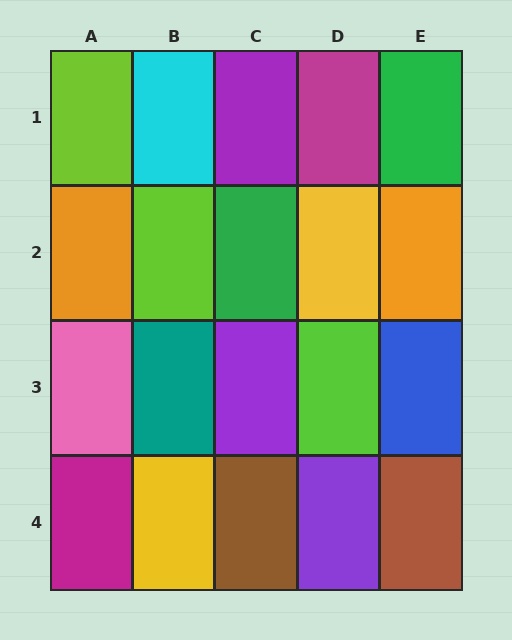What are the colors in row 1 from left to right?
Lime, cyan, purple, magenta, green.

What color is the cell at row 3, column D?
Lime.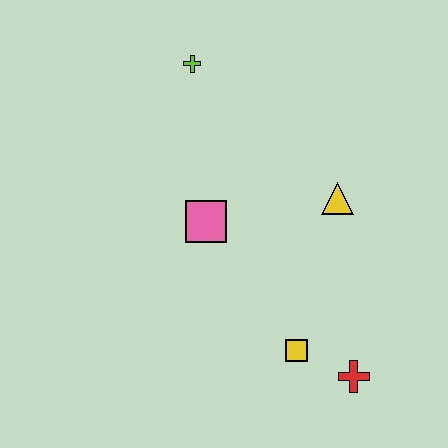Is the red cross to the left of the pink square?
No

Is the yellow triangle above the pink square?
Yes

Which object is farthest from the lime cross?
The red cross is farthest from the lime cross.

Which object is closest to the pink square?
The yellow triangle is closest to the pink square.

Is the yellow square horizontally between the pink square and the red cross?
Yes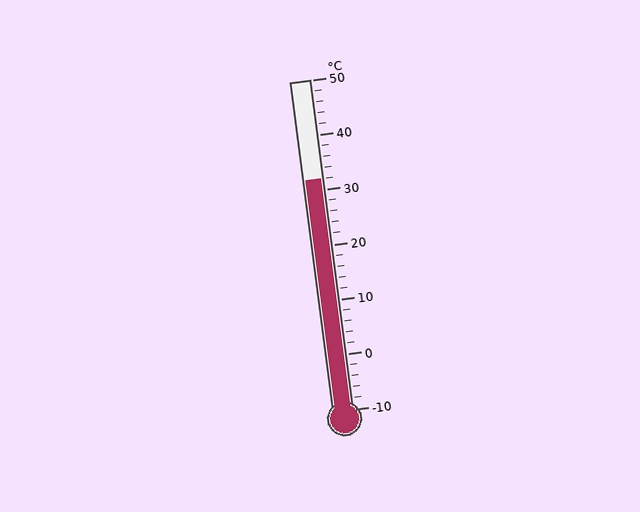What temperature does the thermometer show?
The thermometer shows approximately 32°C.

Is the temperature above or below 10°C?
The temperature is above 10°C.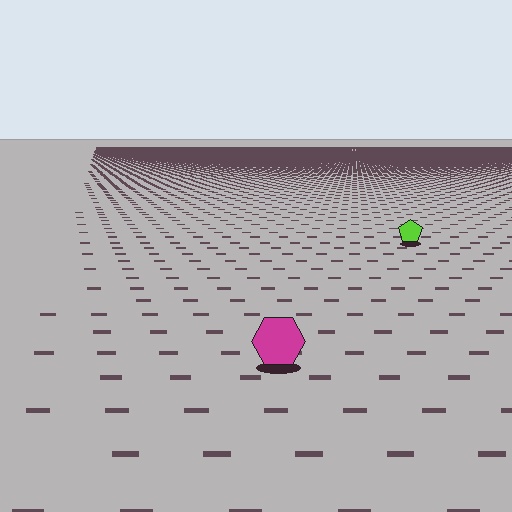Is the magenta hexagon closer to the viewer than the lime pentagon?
Yes. The magenta hexagon is closer — you can tell from the texture gradient: the ground texture is coarser near it.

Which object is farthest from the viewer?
The lime pentagon is farthest from the viewer. It appears smaller and the ground texture around it is denser.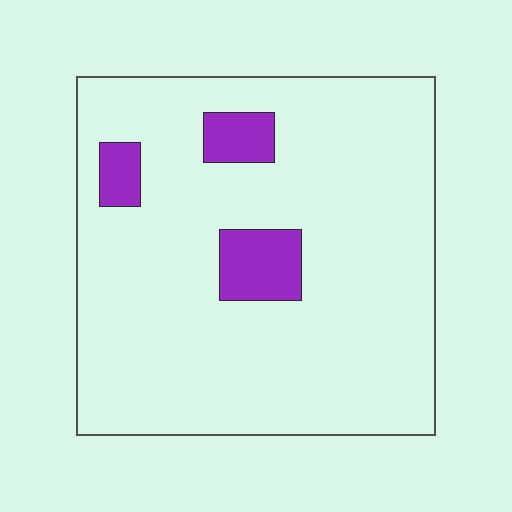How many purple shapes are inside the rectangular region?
3.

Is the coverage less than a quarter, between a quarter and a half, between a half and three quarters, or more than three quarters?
Less than a quarter.